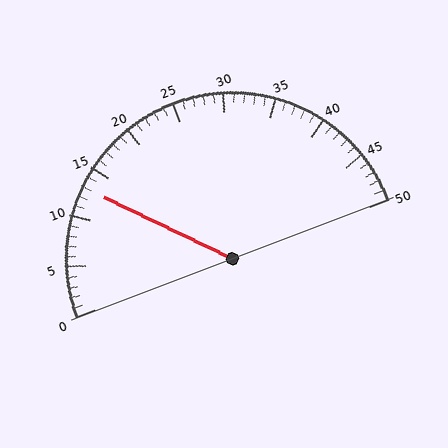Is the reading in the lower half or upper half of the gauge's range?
The reading is in the lower half of the range (0 to 50).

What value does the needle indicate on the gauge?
The needle indicates approximately 13.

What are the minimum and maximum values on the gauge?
The gauge ranges from 0 to 50.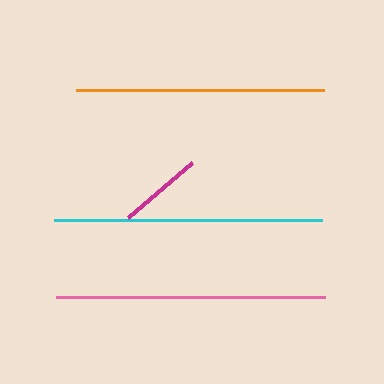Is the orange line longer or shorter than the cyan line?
The cyan line is longer than the orange line.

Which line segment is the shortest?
The magenta line is the shortest at approximately 84 pixels.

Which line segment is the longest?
The pink line is the longest at approximately 269 pixels.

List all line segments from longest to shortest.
From longest to shortest: pink, cyan, orange, magenta.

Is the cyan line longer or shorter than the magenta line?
The cyan line is longer than the magenta line.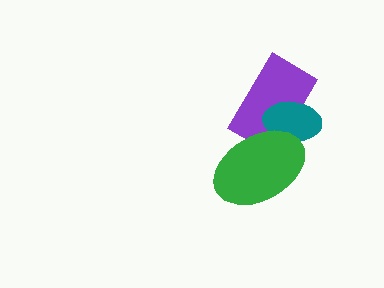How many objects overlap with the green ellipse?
2 objects overlap with the green ellipse.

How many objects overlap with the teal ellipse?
2 objects overlap with the teal ellipse.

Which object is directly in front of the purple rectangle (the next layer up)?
The teal ellipse is directly in front of the purple rectangle.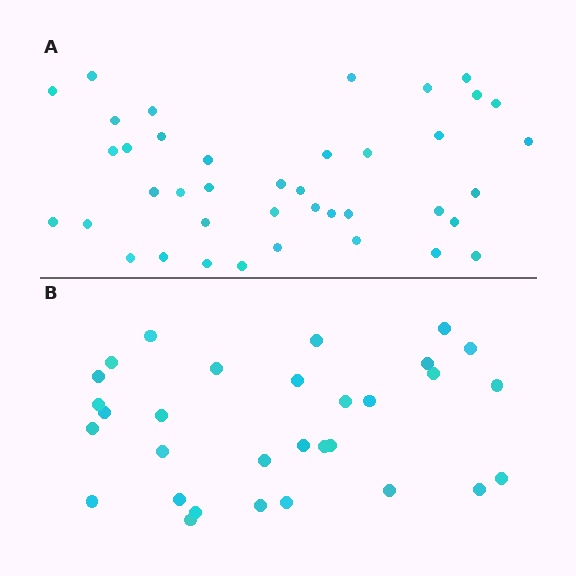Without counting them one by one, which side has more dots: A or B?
Region A (the top region) has more dots.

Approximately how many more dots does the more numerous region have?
Region A has roughly 8 or so more dots than region B.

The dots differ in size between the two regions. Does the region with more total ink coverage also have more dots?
No. Region B has more total ink coverage because its dots are larger, but region A actually contains more individual dots. Total area can be misleading — the number of items is what matters here.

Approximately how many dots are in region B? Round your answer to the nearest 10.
About 30 dots. (The exact count is 31, which rounds to 30.)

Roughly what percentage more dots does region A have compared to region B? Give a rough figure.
About 30% more.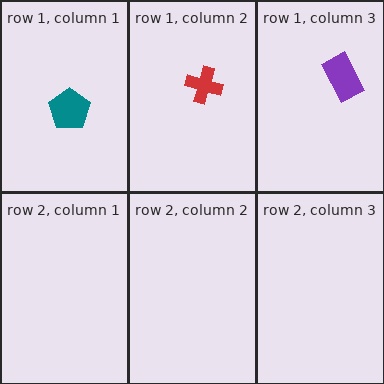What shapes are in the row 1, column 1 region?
The teal pentagon.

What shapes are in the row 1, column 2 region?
The red cross.